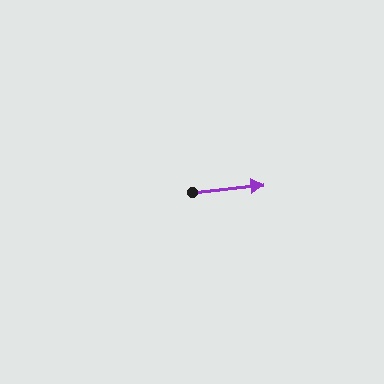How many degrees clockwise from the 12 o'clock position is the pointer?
Approximately 84 degrees.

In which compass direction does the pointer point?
East.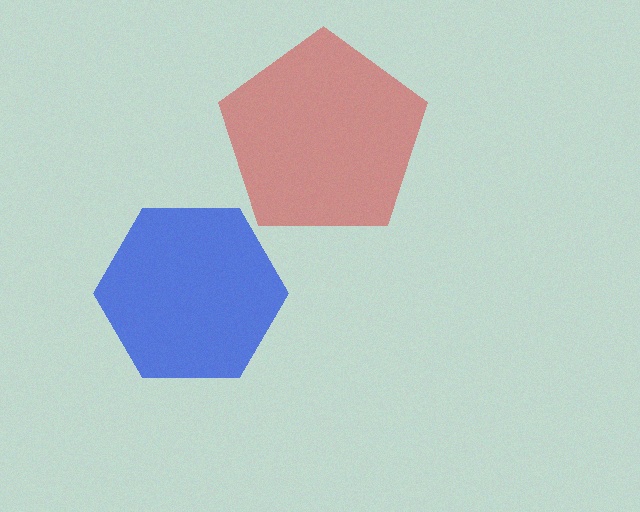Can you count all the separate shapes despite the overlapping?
Yes, there are 2 separate shapes.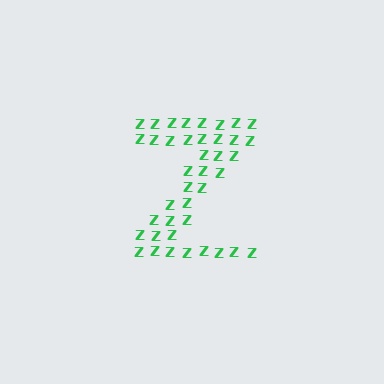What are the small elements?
The small elements are letter Z's.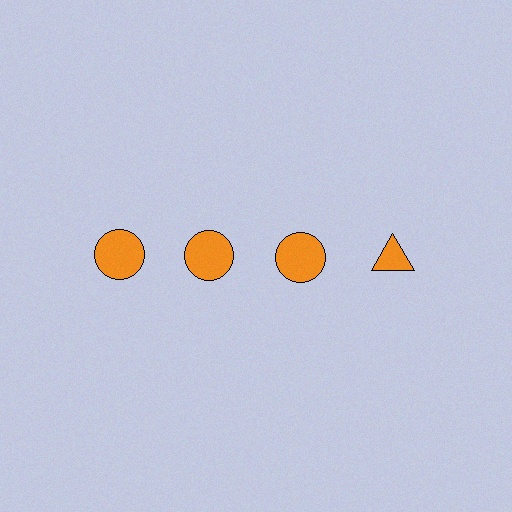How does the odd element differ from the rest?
It has a different shape: triangle instead of circle.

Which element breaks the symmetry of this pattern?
The orange triangle in the top row, second from right column breaks the symmetry. All other shapes are orange circles.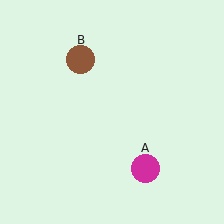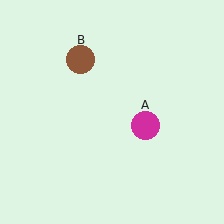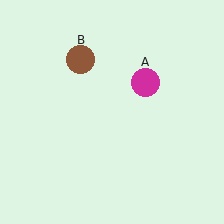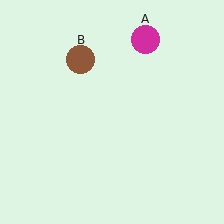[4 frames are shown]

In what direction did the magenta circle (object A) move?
The magenta circle (object A) moved up.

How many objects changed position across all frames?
1 object changed position: magenta circle (object A).